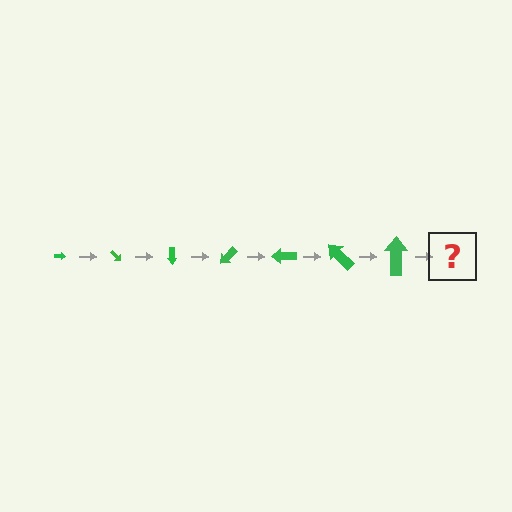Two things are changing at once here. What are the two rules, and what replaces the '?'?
The two rules are that the arrow grows larger each step and it rotates 45 degrees each step. The '?' should be an arrow, larger than the previous one and rotated 315 degrees from the start.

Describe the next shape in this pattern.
It should be an arrow, larger than the previous one and rotated 315 degrees from the start.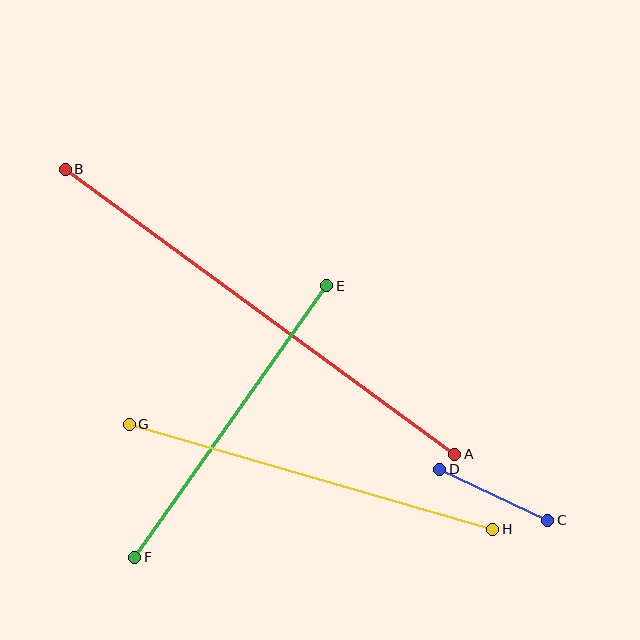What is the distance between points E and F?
The distance is approximately 332 pixels.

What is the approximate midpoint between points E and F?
The midpoint is at approximately (231, 422) pixels.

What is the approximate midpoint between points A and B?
The midpoint is at approximately (260, 312) pixels.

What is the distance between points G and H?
The distance is approximately 378 pixels.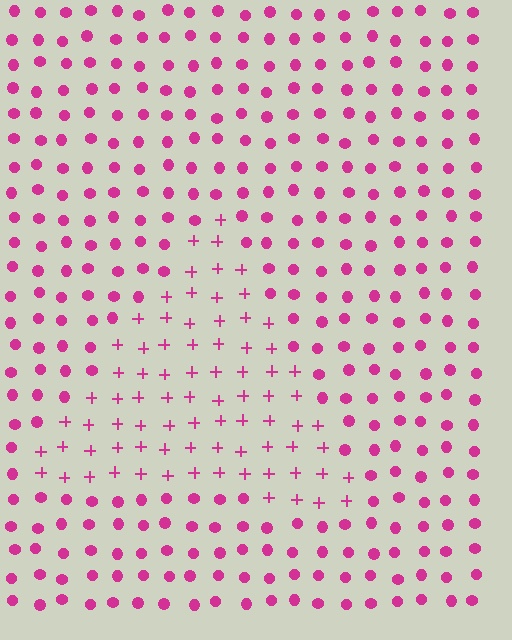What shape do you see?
I see a triangle.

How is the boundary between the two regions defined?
The boundary is defined by a change in element shape: plus signs inside vs. circles outside. All elements share the same color and spacing.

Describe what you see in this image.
The image is filled with small magenta elements arranged in a uniform grid. A triangle-shaped region contains plus signs, while the surrounding area contains circles. The boundary is defined purely by the change in element shape.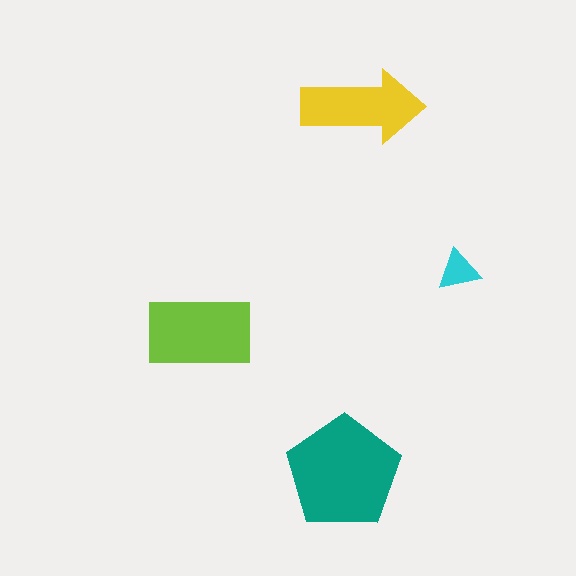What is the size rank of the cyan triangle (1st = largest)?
4th.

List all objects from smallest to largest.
The cyan triangle, the yellow arrow, the lime rectangle, the teal pentagon.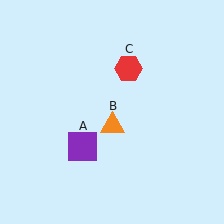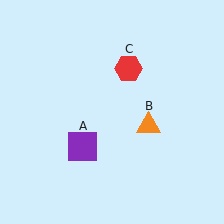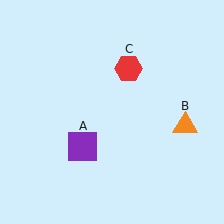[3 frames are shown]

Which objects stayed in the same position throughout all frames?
Purple square (object A) and red hexagon (object C) remained stationary.